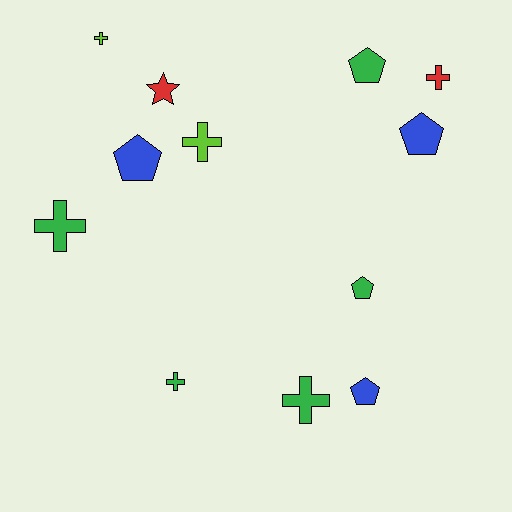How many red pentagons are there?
There are no red pentagons.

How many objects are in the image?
There are 12 objects.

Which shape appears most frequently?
Cross, with 6 objects.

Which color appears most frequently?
Green, with 5 objects.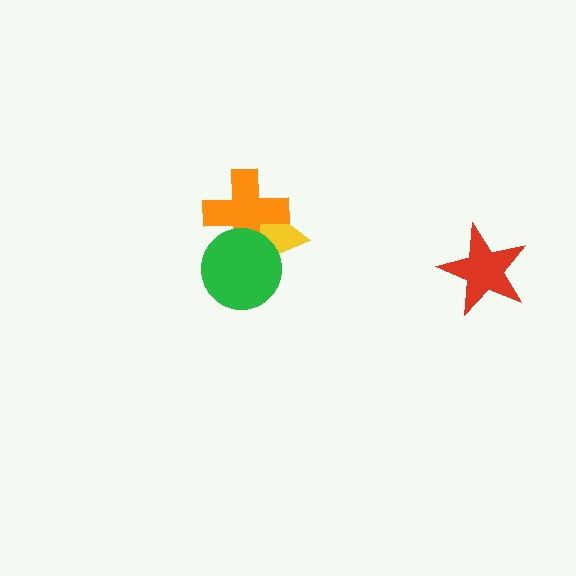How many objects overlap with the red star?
0 objects overlap with the red star.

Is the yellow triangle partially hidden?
Yes, it is partially covered by another shape.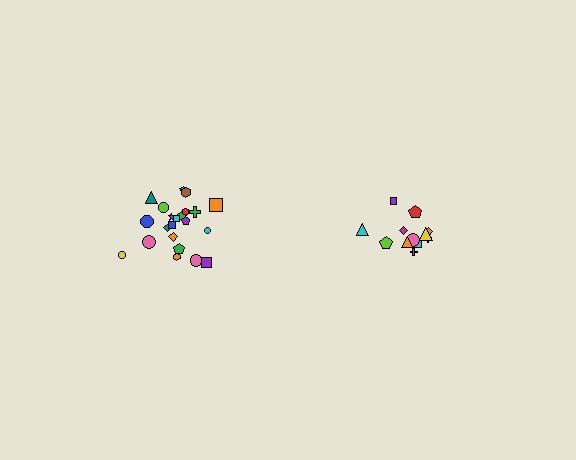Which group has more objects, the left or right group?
The left group.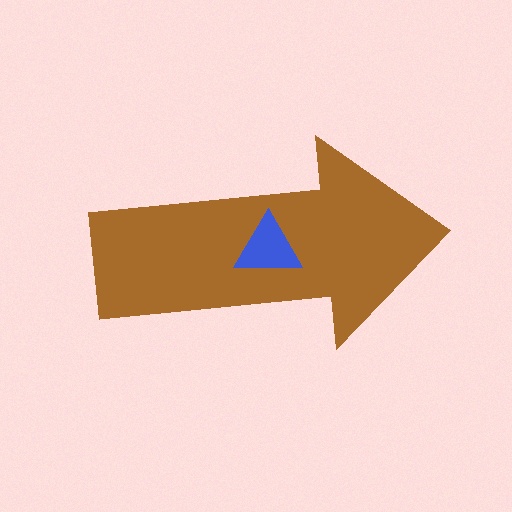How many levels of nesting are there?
2.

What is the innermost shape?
The blue triangle.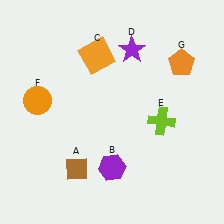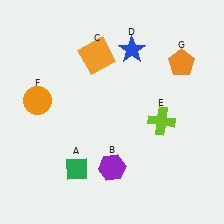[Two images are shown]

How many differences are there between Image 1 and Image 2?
There are 2 differences between the two images.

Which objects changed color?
A changed from brown to green. D changed from purple to blue.